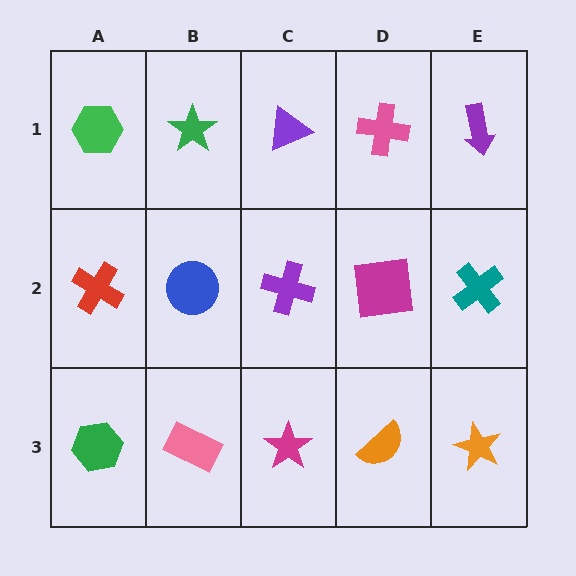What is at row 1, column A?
A green hexagon.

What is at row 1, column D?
A pink cross.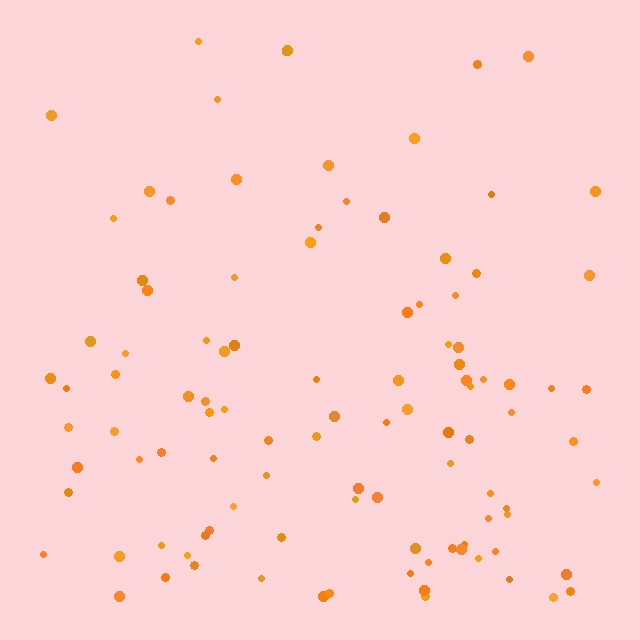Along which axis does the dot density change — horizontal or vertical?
Vertical.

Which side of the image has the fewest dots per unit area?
The top.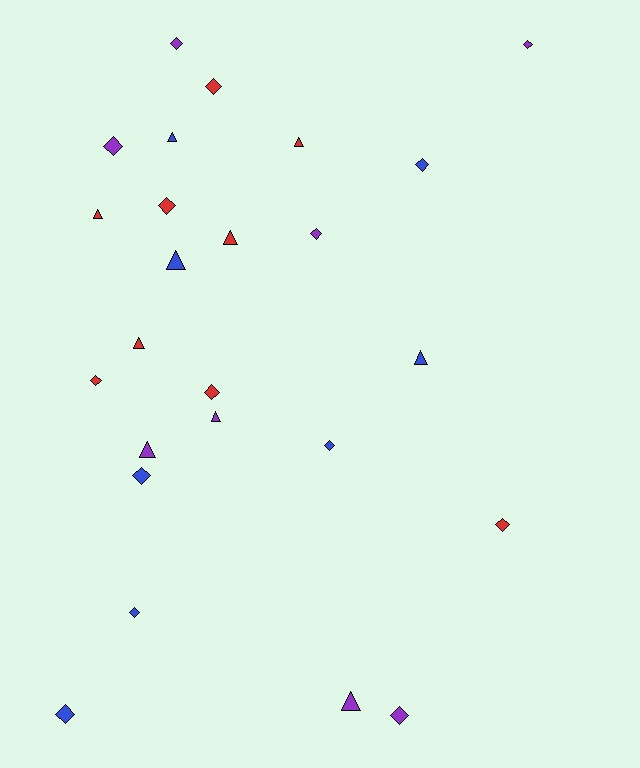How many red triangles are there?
There are 4 red triangles.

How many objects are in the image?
There are 25 objects.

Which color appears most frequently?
Red, with 9 objects.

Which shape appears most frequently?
Diamond, with 15 objects.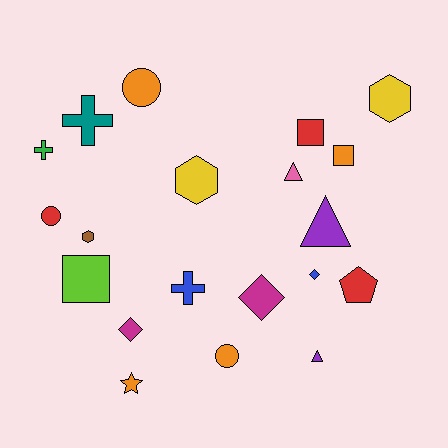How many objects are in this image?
There are 20 objects.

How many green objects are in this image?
There is 1 green object.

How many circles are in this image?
There are 3 circles.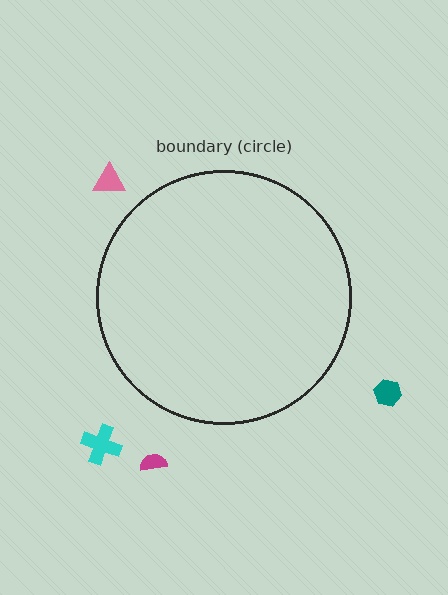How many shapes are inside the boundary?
0 inside, 4 outside.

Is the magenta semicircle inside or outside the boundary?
Outside.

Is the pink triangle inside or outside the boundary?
Outside.